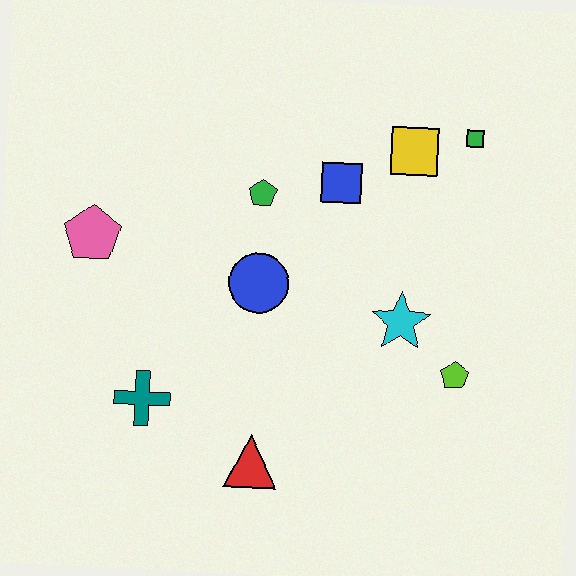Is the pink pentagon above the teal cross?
Yes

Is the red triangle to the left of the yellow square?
Yes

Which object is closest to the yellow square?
The green square is closest to the yellow square.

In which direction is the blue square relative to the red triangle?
The blue square is above the red triangle.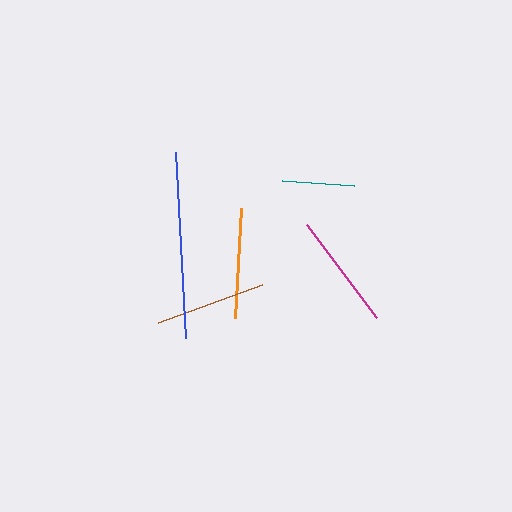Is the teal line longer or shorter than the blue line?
The blue line is longer than the teal line.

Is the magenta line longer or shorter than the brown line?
The magenta line is longer than the brown line.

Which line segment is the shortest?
The teal line is the shortest at approximately 72 pixels.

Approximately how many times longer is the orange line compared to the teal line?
The orange line is approximately 1.5 times the length of the teal line.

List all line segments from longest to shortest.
From longest to shortest: blue, magenta, brown, orange, teal.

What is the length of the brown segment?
The brown segment is approximately 110 pixels long.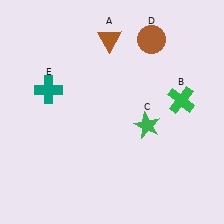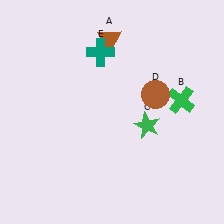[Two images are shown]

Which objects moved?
The objects that moved are: the brown circle (D), the teal cross (E).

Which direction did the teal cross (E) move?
The teal cross (E) moved right.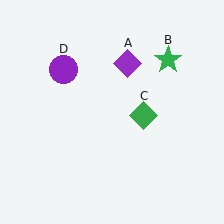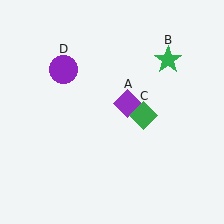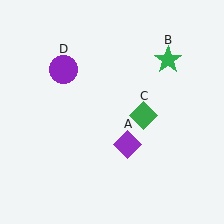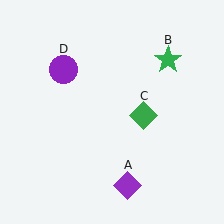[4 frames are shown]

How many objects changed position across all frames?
1 object changed position: purple diamond (object A).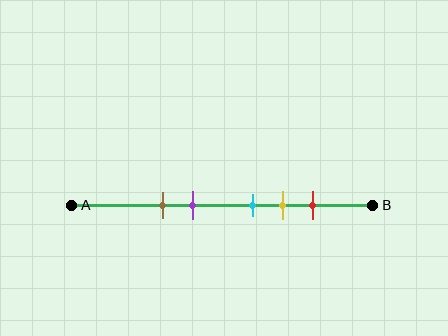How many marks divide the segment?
There are 5 marks dividing the segment.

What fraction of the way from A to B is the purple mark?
The purple mark is approximately 40% (0.4) of the way from A to B.